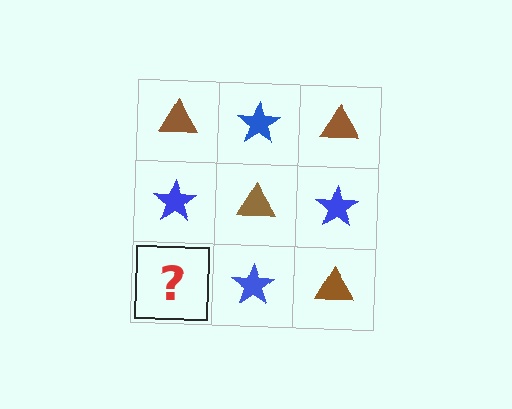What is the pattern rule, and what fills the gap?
The rule is that it alternates brown triangle and blue star in a checkerboard pattern. The gap should be filled with a brown triangle.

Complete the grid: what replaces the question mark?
The question mark should be replaced with a brown triangle.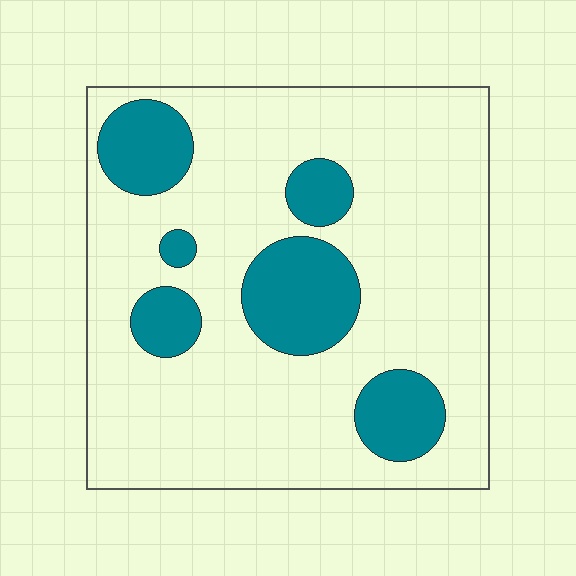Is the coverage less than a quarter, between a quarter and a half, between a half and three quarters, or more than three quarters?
Less than a quarter.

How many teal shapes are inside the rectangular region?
6.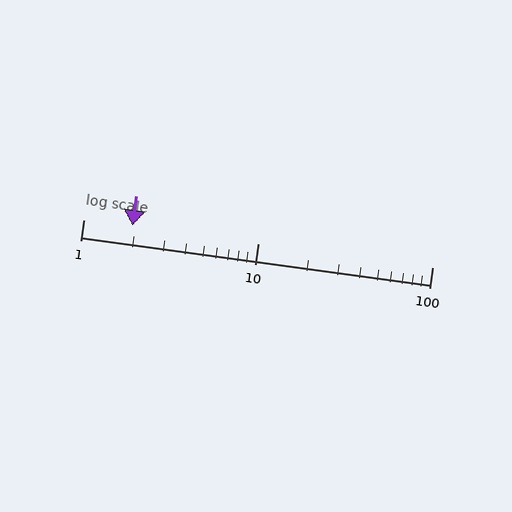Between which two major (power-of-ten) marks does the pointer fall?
The pointer is between 1 and 10.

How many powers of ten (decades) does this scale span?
The scale spans 2 decades, from 1 to 100.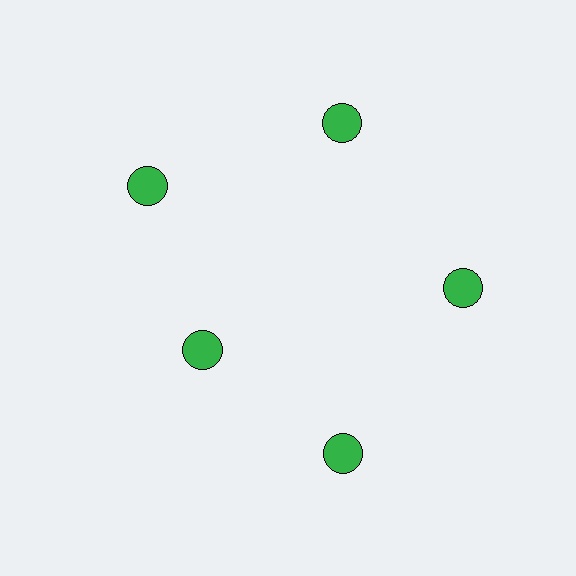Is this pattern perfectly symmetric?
No. The 5 green circles are arranged in a ring, but one element near the 8 o'clock position is pulled inward toward the center, breaking the 5-fold rotational symmetry.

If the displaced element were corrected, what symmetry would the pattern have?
It would have 5-fold rotational symmetry — the pattern would map onto itself every 72 degrees.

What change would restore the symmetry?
The symmetry would be restored by moving it outward, back onto the ring so that all 5 circles sit at equal angles and equal distance from the center.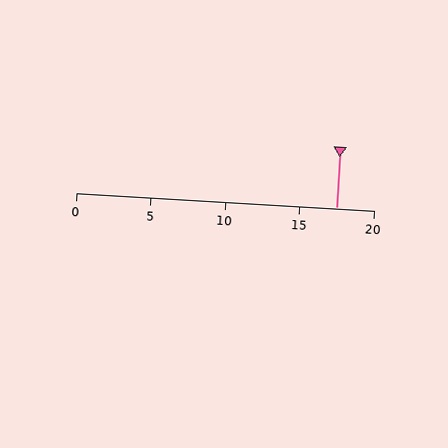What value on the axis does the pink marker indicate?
The marker indicates approximately 17.5.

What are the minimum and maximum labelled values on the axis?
The axis runs from 0 to 20.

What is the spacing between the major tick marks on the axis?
The major ticks are spaced 5 apart.